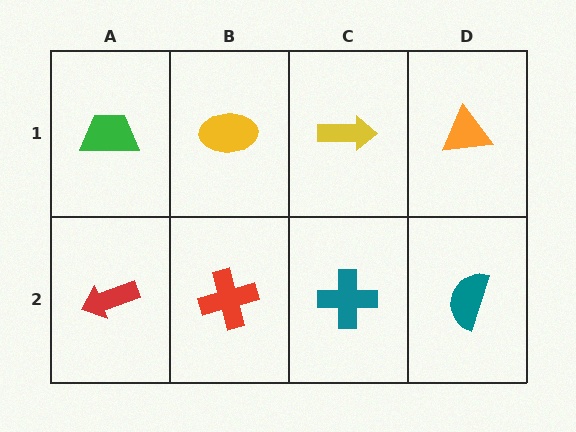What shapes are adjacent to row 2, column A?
A green trapezoid (row 1, column A), a red cross (row 2, column B).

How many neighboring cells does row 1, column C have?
3.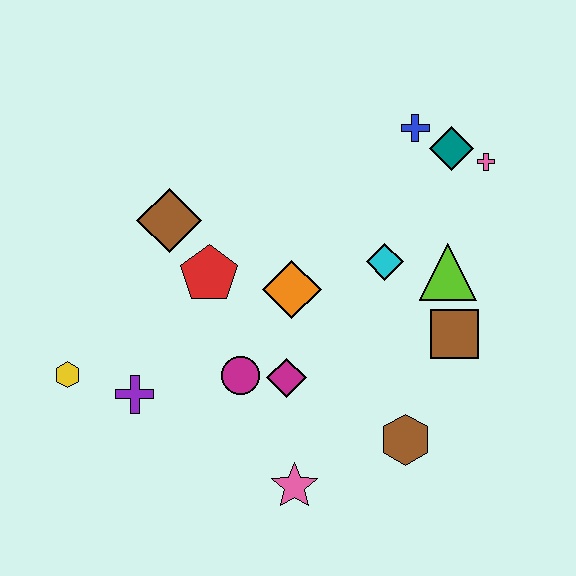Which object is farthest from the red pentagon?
The pink cross is farthest from the red pentagon.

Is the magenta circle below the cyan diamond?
Yes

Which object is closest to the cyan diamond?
The lime triangle is closest to the cyan diamond.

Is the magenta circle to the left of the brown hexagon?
Yes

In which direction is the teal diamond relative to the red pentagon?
The teal diamond is to the right of the red pentagon.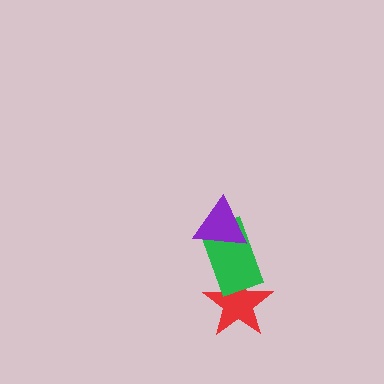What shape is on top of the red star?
The green rectangle is on top of the red star.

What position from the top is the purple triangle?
The purple triangle is 1st from the top.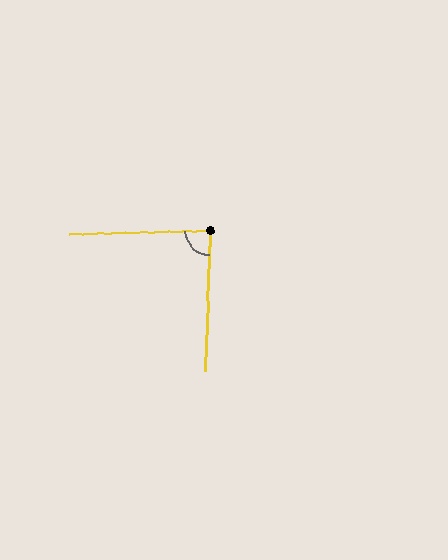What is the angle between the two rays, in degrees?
Approximately 86 degrees.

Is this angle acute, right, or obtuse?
It is approximately a right angle.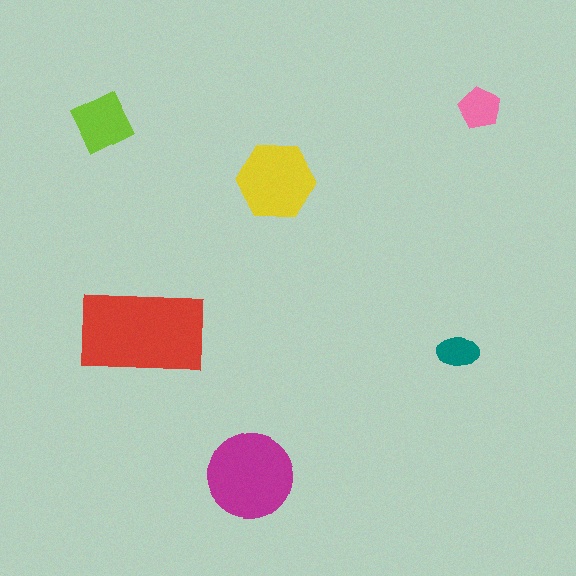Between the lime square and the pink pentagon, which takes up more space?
The lime square.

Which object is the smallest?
The teal ellipse.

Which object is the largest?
The red rectangle.